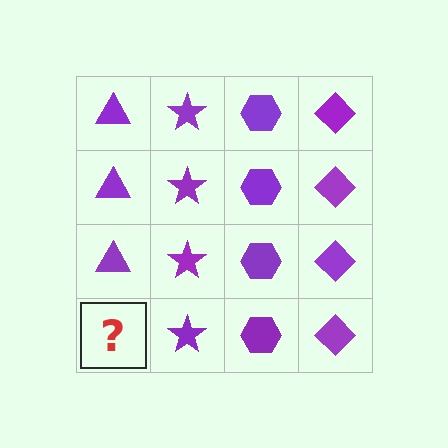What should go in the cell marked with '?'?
The missing cell should contain a purple triangle.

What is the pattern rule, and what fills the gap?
The rule is that each column has a consistent shape. The gap should be filled with a purple triangle.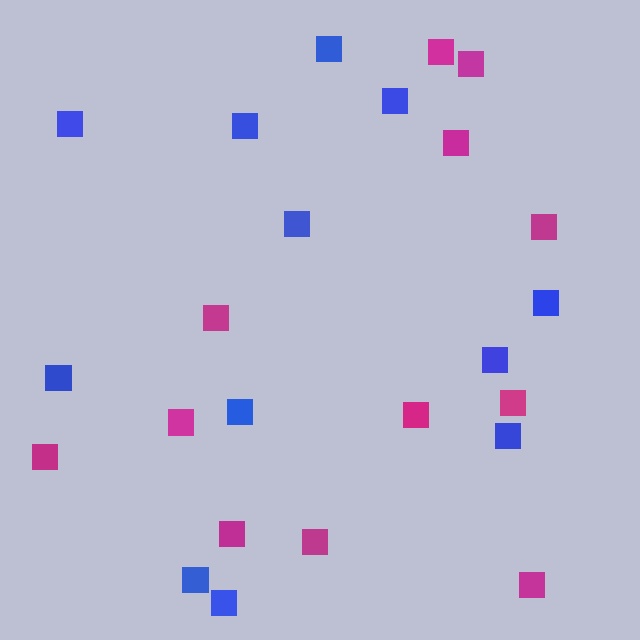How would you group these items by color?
There are 2 groups: one group of blue squares (12) and one group of magenta squares (12).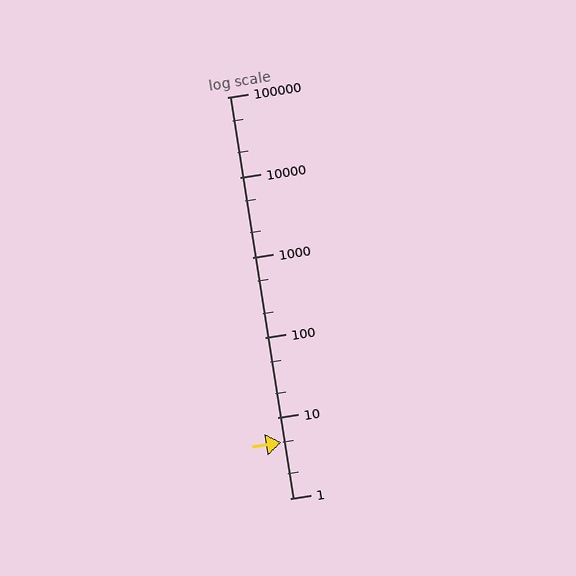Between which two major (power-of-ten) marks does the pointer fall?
The pointer is between 1 and 10.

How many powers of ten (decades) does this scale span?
The scale spans 5 decades, from 1 to 100000.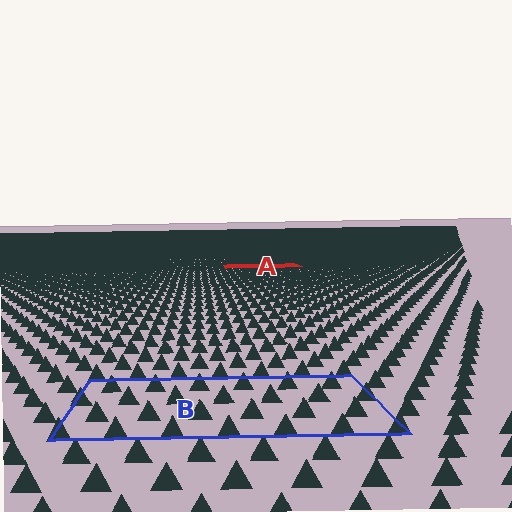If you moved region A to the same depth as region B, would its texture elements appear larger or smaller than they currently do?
They would appear larger. At a closer depth, the same texture elements are projected at a bigger on-screen size.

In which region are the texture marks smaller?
The texture marks are smaller in region A, because it is farther away.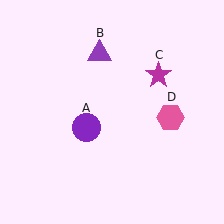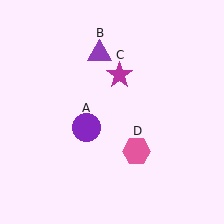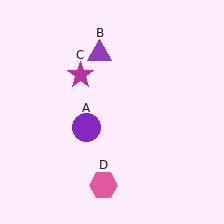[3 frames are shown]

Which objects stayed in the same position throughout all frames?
Purple circle (object A) and purple triangle (object B) remained stationary.